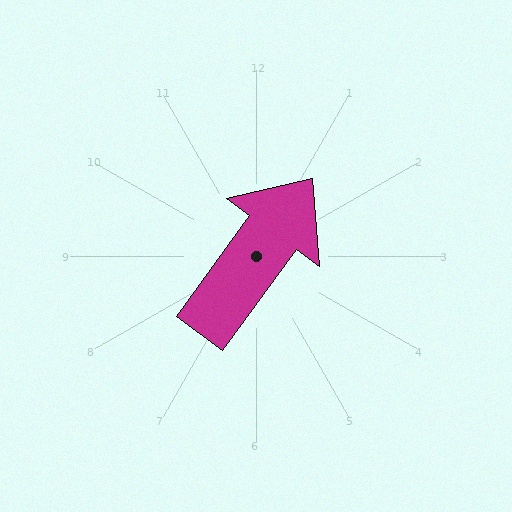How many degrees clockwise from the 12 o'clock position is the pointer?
Approximately 36 degrees.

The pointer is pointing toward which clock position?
Roughly 1 o'clock.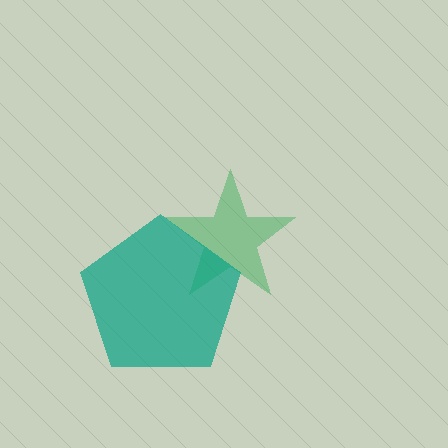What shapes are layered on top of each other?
The layered shapes are: a green star, a teal pentagon.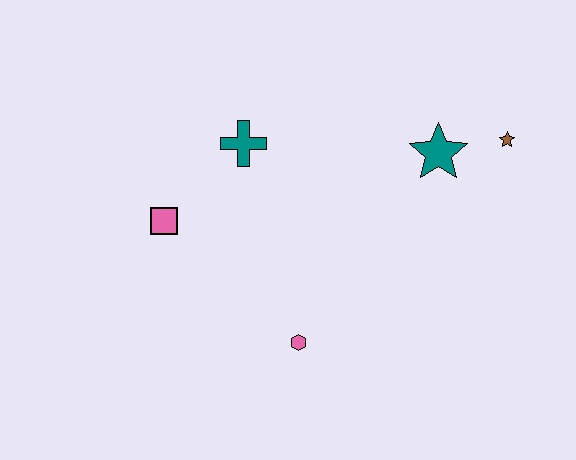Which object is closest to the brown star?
The teal star is closest to the brown star.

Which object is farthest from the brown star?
The pink square is farthest from the brown star.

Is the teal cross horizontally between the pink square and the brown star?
Yes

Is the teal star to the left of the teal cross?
No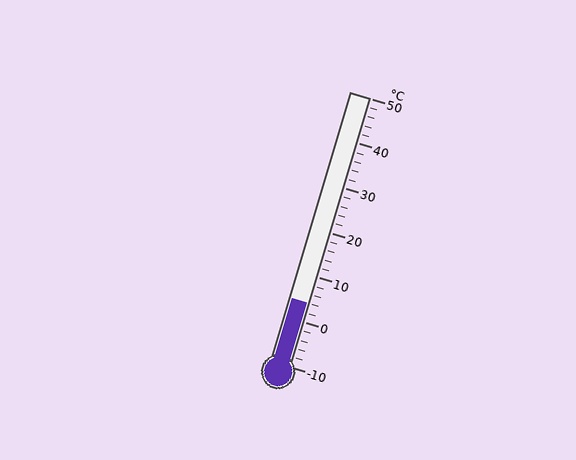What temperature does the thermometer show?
The thermometer shows approximately 4°C.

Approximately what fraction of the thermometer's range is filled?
The thermometer is filled to approximately 25% of its range.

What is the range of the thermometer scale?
The thermometer scale ranges from -10°C to 50°C.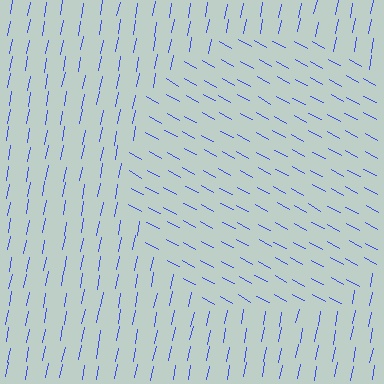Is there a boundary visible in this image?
Yes, there is a texture boundary formed by a change in line orientation.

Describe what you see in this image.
The image is filled with small blue line segments. A circle region in the image has lines oriented differently from the surrounding lines, creating a visible texture boundary.